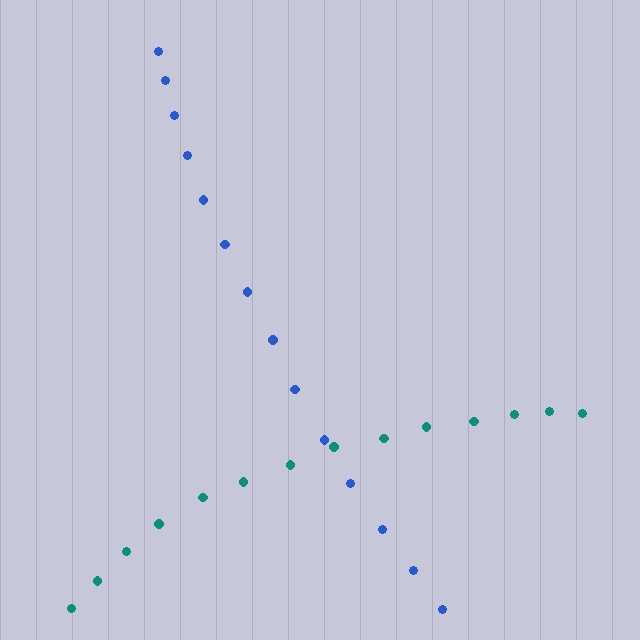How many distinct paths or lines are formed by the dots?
There are 2 distinct paths.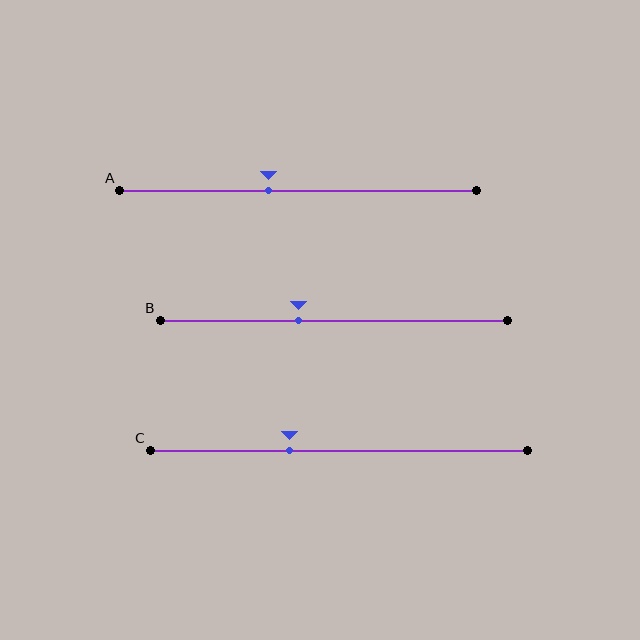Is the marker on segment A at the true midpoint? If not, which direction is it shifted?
No, the marker on segment A is shifted to the left by about 8% of the segment length.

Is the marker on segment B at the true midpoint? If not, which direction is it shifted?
No, the marker on segment B is shifted to the left by about 10% of the segment length.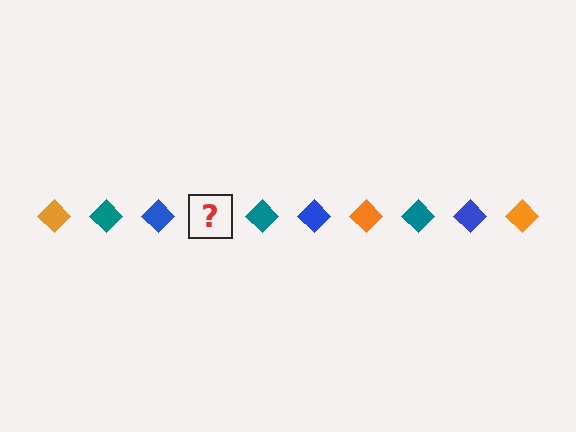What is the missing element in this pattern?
The missing element is an orange diamond.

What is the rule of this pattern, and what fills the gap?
The rule is that the pattern cycles through orange, teal, blue diamonds. The gap should be filled with an orange diamond.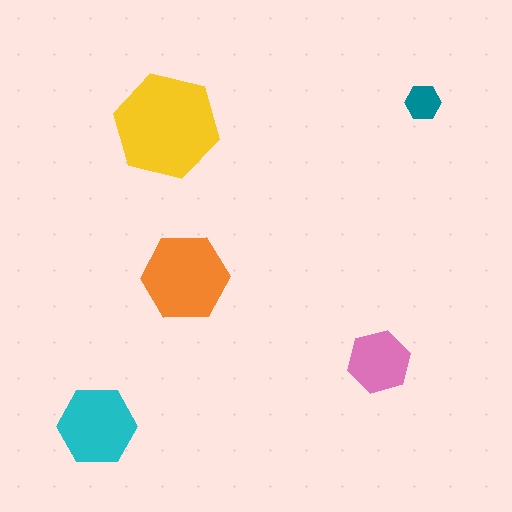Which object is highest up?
The teal hexagon is topmost.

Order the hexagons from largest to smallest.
the yellow one, the orange one, the cyan one, the pink one, the teal one.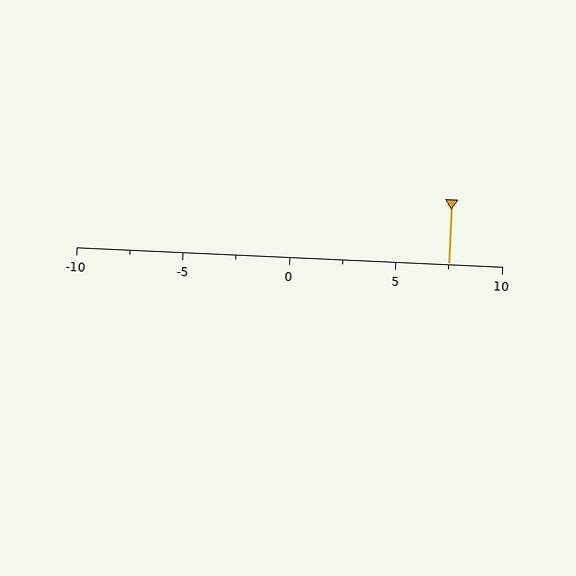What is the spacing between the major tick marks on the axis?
The major ticks are spaced 5 apart.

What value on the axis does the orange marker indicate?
The marker indicates approximately 7.5.